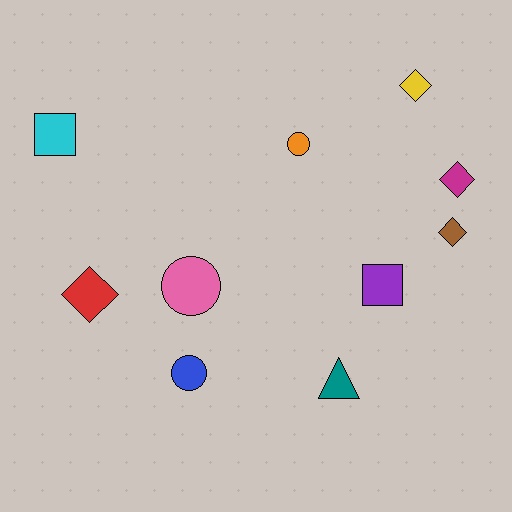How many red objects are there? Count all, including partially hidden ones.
There is 1 red object.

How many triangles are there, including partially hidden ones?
There is 1 triangle.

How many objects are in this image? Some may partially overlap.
There are 10 objects.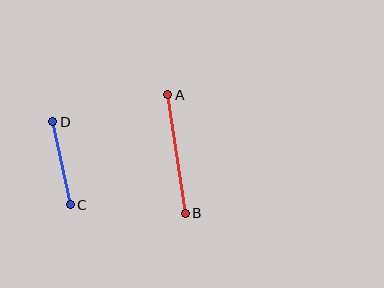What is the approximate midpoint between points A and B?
The midpoint is at approximately (176, 154) pixels.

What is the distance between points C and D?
The distance is approximately 85 pixels.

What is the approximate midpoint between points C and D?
The midpoint is at approximately (61, 163) pixels.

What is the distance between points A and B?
The distance is approximately 120 pixels.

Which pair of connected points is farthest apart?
Points A and B are farthest apart.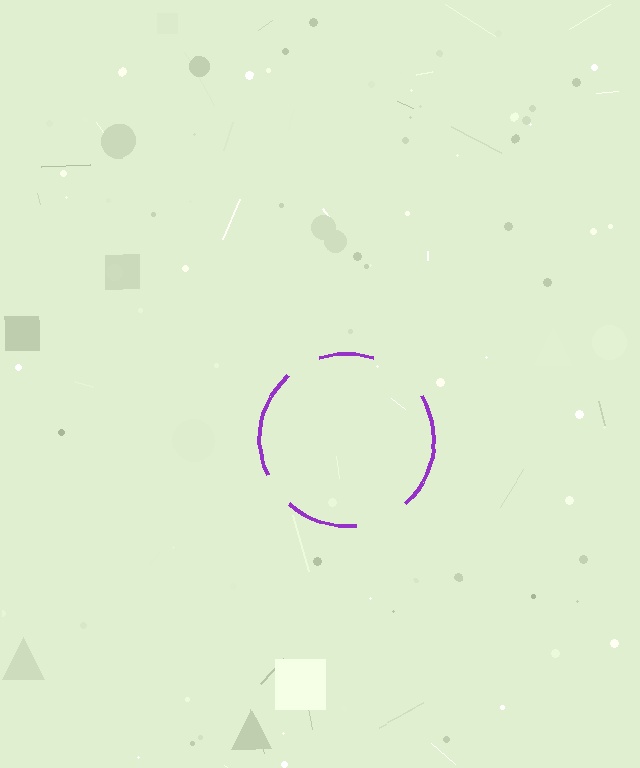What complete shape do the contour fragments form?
The contour fragments form a circle.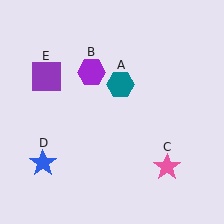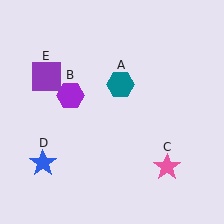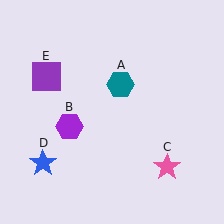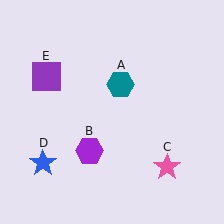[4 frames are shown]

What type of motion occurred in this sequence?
The purple hexagon (object B) rotated counterclockwise around the center of the scene.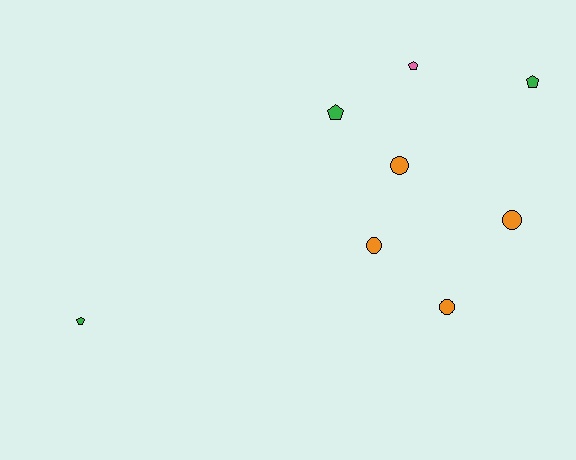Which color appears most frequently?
Orange, with 4 objects.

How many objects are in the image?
There are 8 objects.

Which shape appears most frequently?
Pentagon, with 4 objects.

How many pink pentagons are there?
There is 1 pink pentagon.